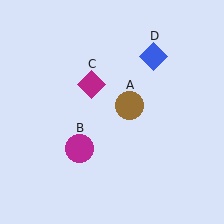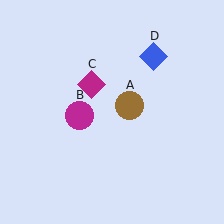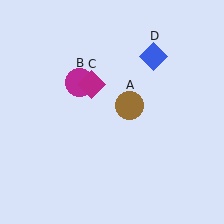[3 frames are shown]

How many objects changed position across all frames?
1 object changed position: magenta circle (object B).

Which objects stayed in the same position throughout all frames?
Brown circle (object A) and magenta diamond (object C) and blue diamond (object D) remained stationary.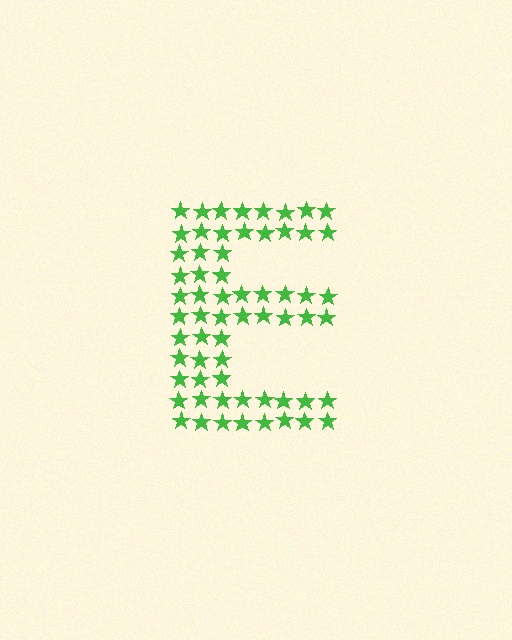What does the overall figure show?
The overall figure shows the letter E.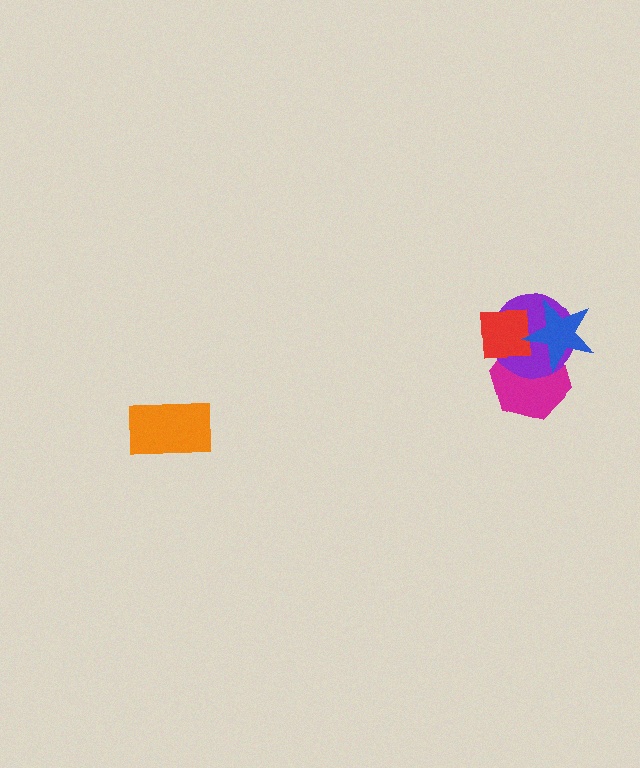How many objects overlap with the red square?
3 objects overlap with the red square.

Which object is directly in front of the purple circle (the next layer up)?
The red square is directly in front of the purple circle.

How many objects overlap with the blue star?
3 objects overlap with the blue star.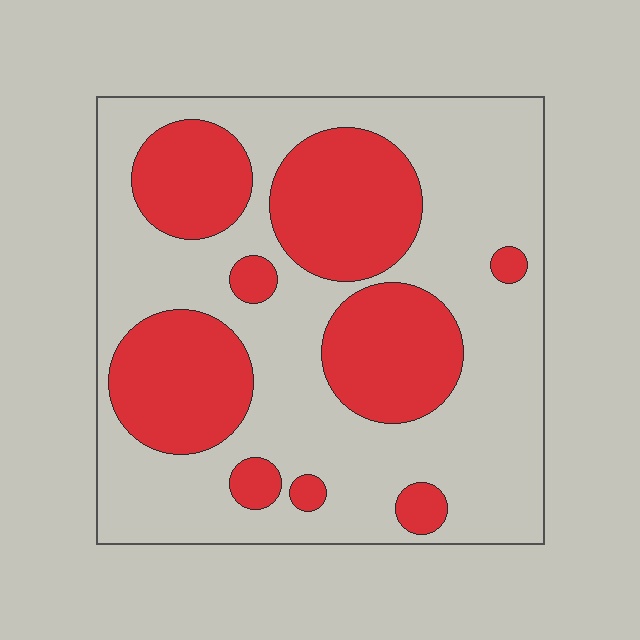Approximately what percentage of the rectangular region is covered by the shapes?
Approximately 35%.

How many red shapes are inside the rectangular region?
9.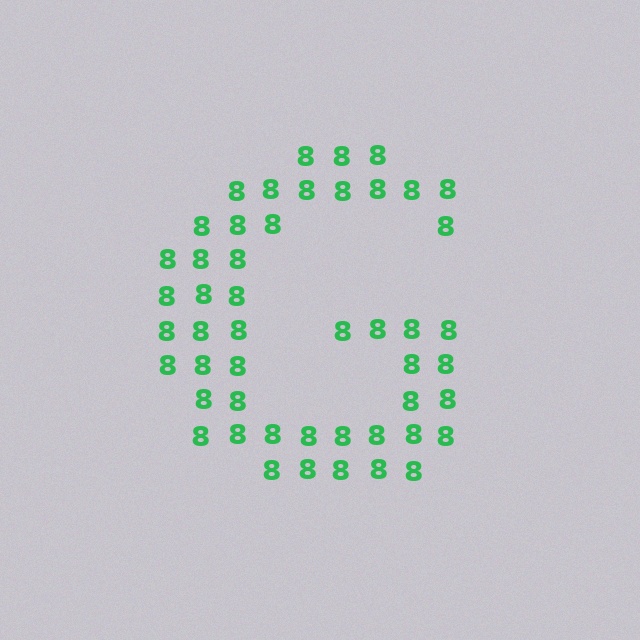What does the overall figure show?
The overall figure shows the letter G.